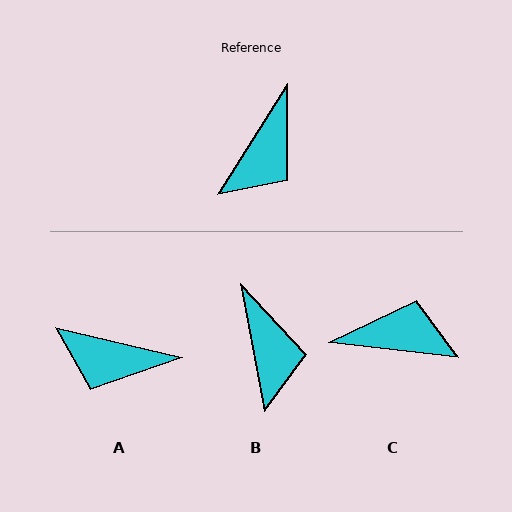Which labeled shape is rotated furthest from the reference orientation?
C, about 116 degrees away.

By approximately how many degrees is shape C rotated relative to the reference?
Approximately 116 degrees counter-clockwise.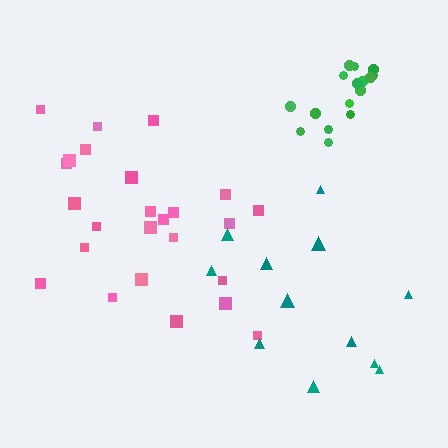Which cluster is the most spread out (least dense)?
Teal.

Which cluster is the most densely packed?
Green.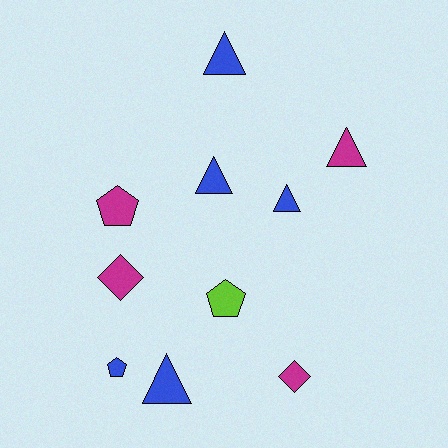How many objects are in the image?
There are 10 objects.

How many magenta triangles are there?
There is 1 magenta triangle.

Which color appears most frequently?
Blue, with 5 objects.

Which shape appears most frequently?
Triangle, with 5 objects.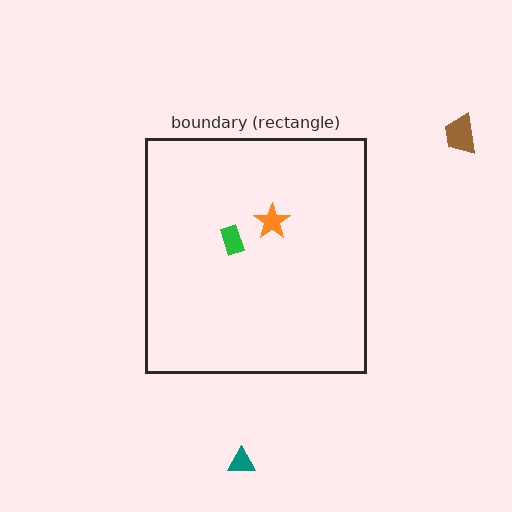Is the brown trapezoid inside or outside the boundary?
Outside.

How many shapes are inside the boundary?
2 inside, 2 outside.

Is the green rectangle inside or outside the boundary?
Inside.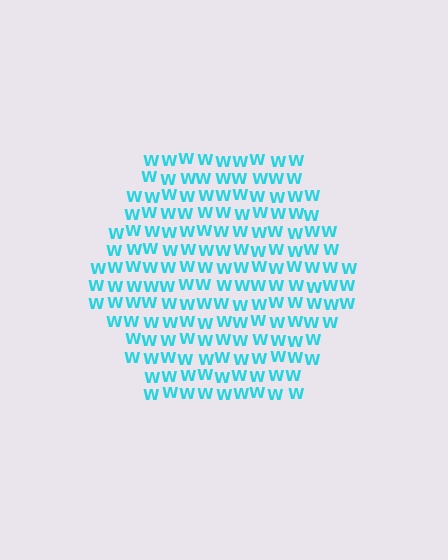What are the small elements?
The small elements are letter W's.